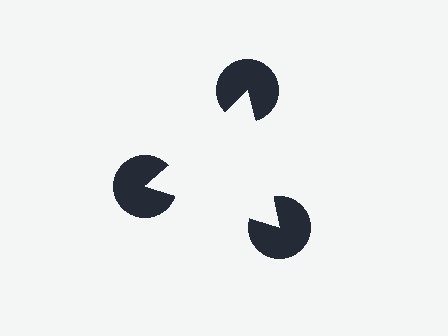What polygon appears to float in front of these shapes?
An illusory triangle — its edges are inferred from the aligned wedge cuts in the pac-man discs, not physically drawn.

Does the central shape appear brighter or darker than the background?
It typically appears slightly brighter than the background, even though no actual brightness change is drawn.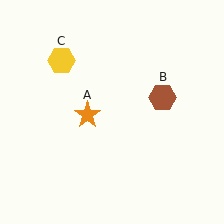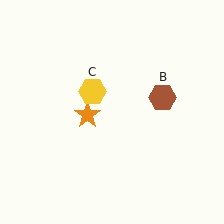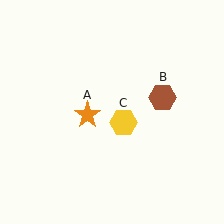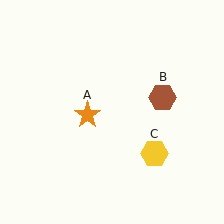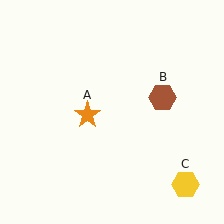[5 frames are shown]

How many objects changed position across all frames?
1 object changed position: yellow hexagon (object C).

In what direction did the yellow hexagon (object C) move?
The yellow hexagon (object C) moved down and to the right.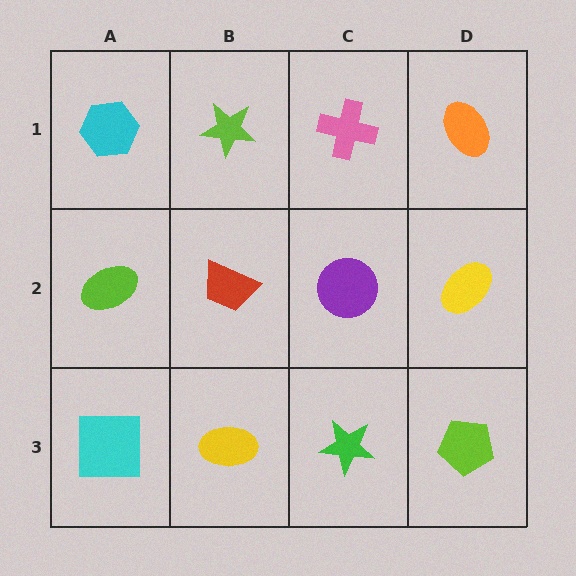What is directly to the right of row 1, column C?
An orange ellipse.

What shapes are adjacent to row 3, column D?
A yellow ellipse (row 2, column D), a green star (row 3, column C).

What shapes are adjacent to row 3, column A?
A lime ellipse (row 2, column A), a yellow ellipse (row 3, column B).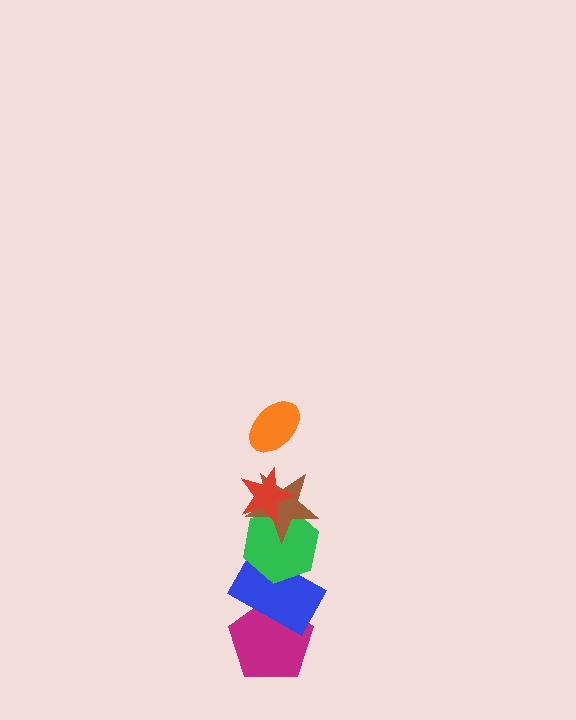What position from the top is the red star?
The red star is 2nd from the top.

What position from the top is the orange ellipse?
The orange ellipse is 1st from the top.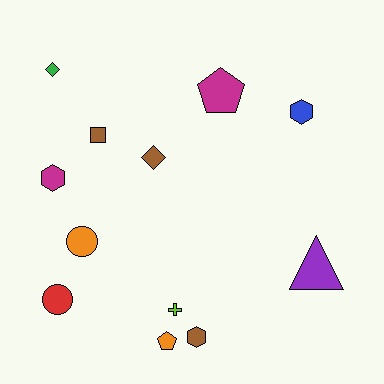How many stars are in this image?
There are no stars.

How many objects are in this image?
There are 12 objects.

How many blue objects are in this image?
There is 1 blue object.